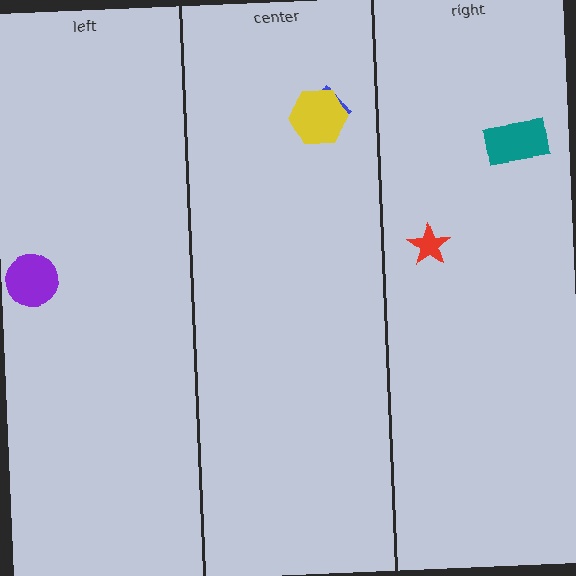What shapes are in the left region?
The purple circle.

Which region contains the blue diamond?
The center region.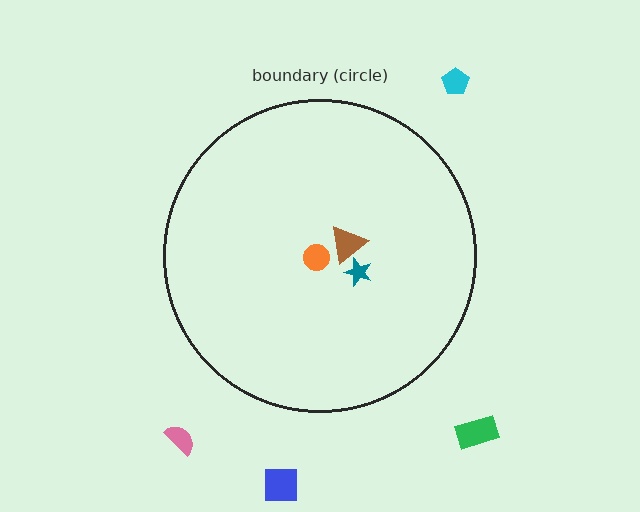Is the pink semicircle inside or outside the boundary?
Outside.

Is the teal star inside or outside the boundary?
Inside.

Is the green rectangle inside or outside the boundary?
Outside.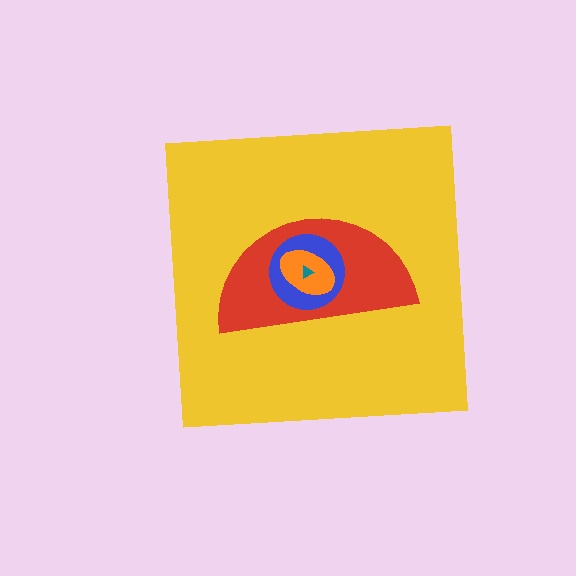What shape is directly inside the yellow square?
The red semicircle.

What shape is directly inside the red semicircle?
The blue circle.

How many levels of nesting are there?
5.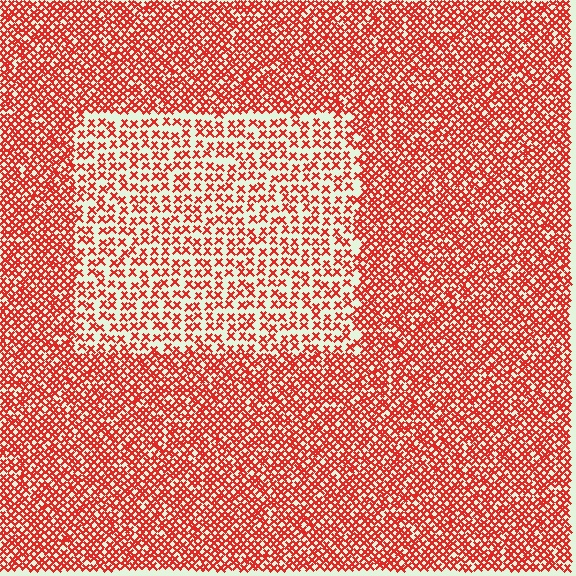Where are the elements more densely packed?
The elements are more densely packed outside the rectangle boundary.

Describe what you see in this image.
The image contains small red elements arranged at two different densities. A rectangle-shaped region is visible where the elements are less densely packed than the surrounding area.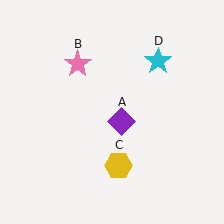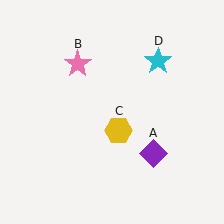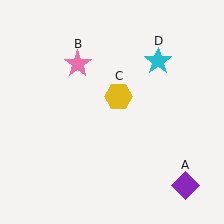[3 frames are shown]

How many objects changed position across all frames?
2 objects changed position: purple diamond (object A), yellow hexagon (object C).